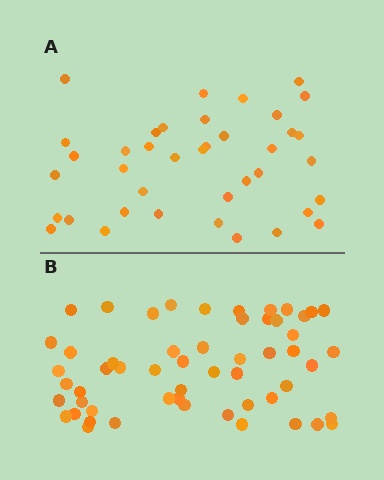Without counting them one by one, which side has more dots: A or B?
Region B (the bottom region) has more dots.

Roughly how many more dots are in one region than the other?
Region B has approximately 15 more dots than region A.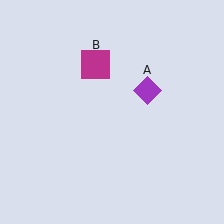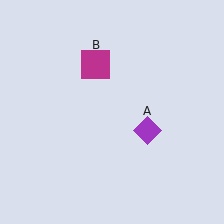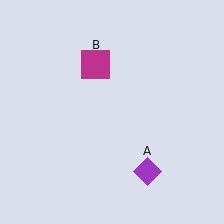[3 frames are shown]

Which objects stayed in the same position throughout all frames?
Magenta square (object B) remained stationary.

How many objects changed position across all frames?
1 object changed position: purple diamond (object A).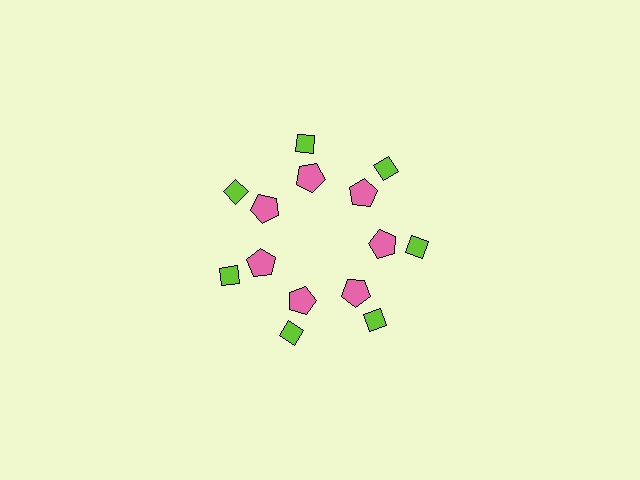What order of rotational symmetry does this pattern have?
This pattern has 7-fold rotational symmetry.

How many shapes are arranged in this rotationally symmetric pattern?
There are 14 shapes, arranged in 7 groups of 2.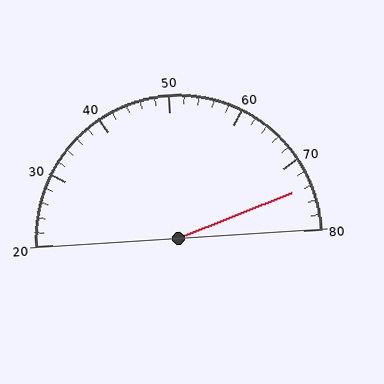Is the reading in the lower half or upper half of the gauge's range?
The reading is in the upper half of the range (20 to 80).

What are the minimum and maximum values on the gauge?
The gauge ranges from 20 to 80.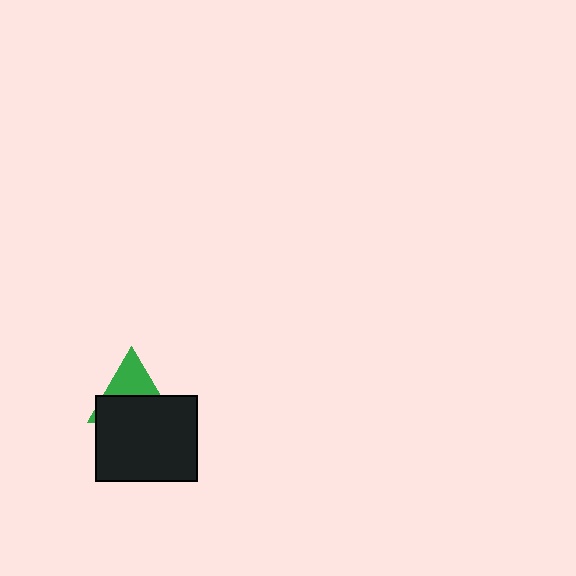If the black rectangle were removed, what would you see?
You would see the complete green triangle.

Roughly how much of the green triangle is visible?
A small part of it is visible (roughly 43%).